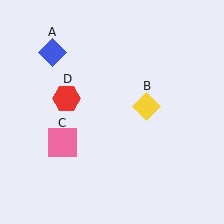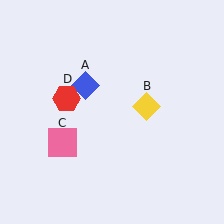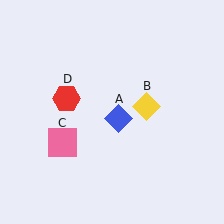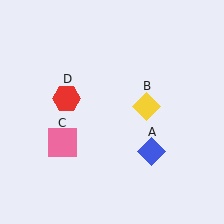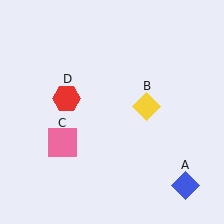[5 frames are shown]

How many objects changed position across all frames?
1 object changed position: blue diamond (object A).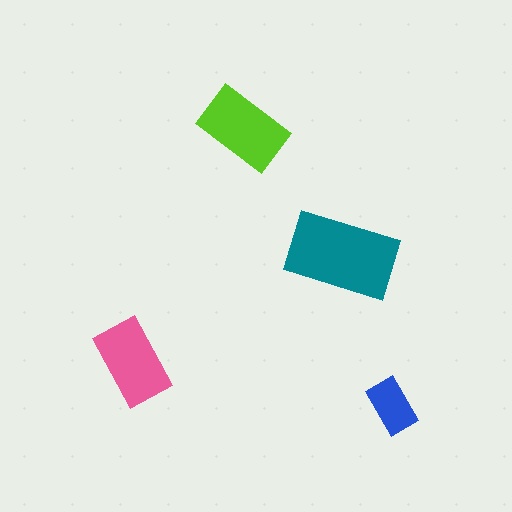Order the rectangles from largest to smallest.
the teal one, the lime one, the pink one, the blue one.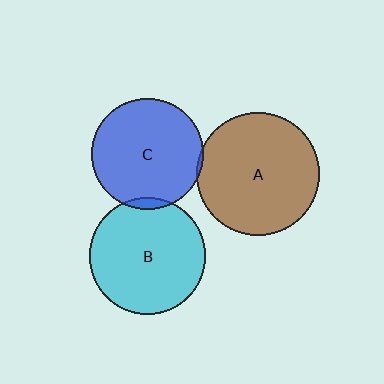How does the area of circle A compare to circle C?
Approximately 1.2 times.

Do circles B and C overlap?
Yes.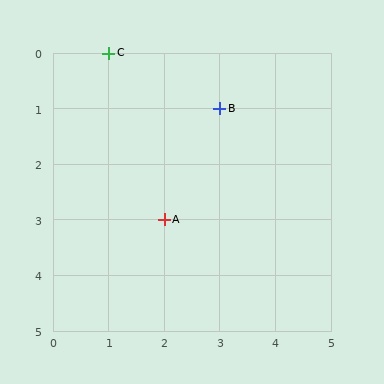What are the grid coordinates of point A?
Point A is at grid coordinates (2, 3).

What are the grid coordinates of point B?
Point B is at grid coordinates (3, 1).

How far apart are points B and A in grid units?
Points B and A are 1 column and 2 rows apart (about 2.2 grid units diagonally).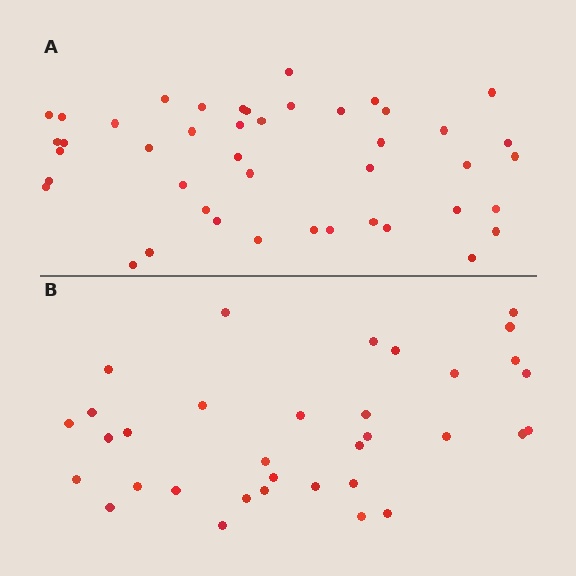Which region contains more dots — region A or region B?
Region A (the top region) has more dots.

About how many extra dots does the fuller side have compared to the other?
Region A has roughly 10 or so more dots than region B.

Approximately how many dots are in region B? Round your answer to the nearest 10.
About 30 dots. (The exact count is 34, which rounds to 30.)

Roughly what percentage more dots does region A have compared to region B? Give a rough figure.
About 30% more.